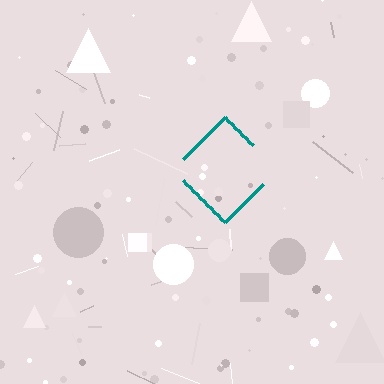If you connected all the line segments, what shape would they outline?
They would outline a diamond.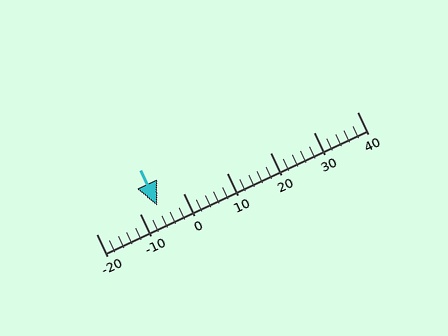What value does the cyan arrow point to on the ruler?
The cyan arrow points to approximately -6.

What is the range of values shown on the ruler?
The ruler shows values from -20 to 40.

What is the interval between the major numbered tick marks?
The major tick marks are spaced 10 units apart.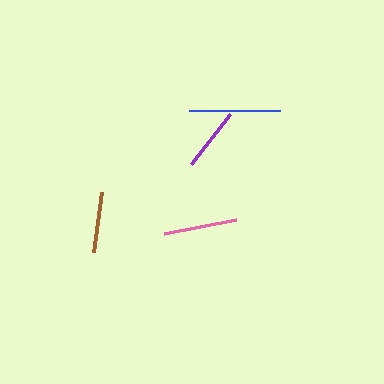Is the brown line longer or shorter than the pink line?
The pink line is longer than the brown line.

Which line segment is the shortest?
The brown line is the shortest at approximately 61 pixels.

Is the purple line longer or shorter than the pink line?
The pink line is longer than the purple line.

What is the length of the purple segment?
The purple segment is approximately 64 pixels long.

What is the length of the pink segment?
The pink segment is approximately 74 pixels long.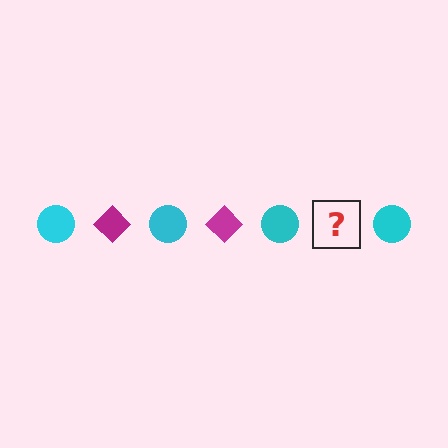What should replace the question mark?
The question mark should be replaced with a magenta diamond.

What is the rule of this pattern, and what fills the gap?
The rule is that the pattern alternates between cyan circle and magenta diamond. The gap should be filled with a magenta diamond.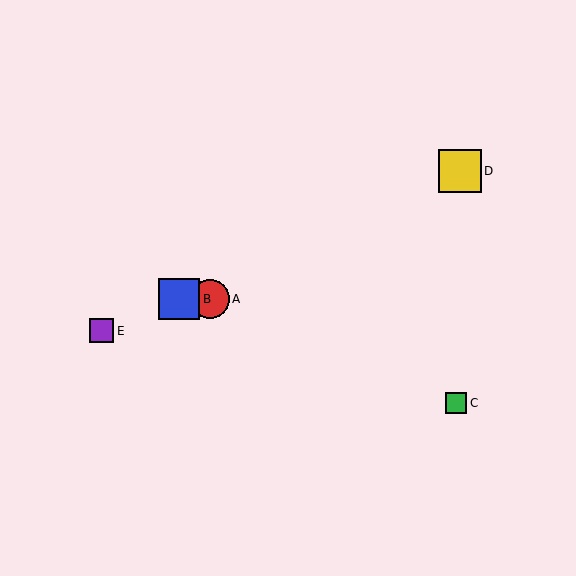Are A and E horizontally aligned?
No, A is at y≈299 and E is at y≈331.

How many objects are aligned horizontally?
2 objects (A, B) are aligned horizontally.